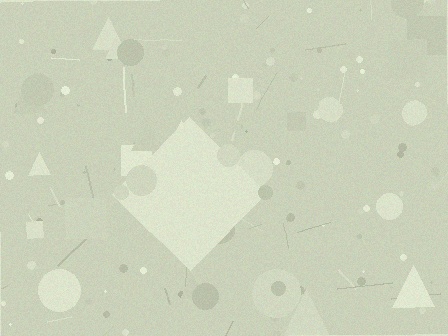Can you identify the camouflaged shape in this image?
The camouflaged shape is a diamond.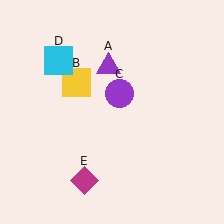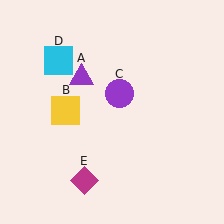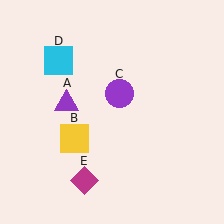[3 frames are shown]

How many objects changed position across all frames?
2 objects changed position: purple triangle (object A), yellow square (object B).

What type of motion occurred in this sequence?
The purple triangle (object A), yellow square (object B) rotated counterclockwise around the center of the scene.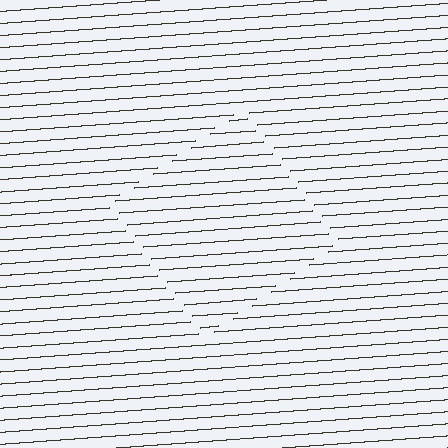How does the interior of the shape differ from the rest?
The interior of the shape contains the same grating, shifted by half a period — the contour is defined by the phase discontinuity where line-ends from the inner and outer gratings abut.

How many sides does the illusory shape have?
4 sides — the line-ends trace a square.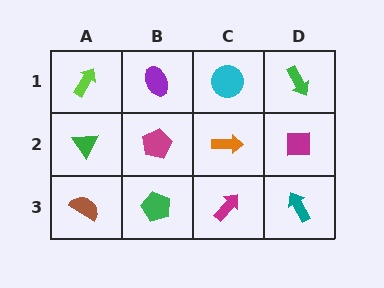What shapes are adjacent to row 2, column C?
A cyan circle (row 1, column C), a magenta arrow (row 3, column C), a magenta pentagon (row 2, column B), a magenta square (row 2, column D).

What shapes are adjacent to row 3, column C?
An orange arrow (row 2, column C), a green pentagon (row 3, column B), a teal arrow (row 3, column D).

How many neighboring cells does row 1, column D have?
2.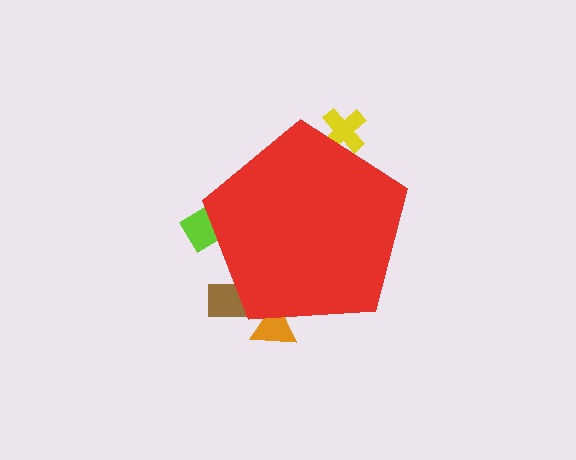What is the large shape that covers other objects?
A red pentagon.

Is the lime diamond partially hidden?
Yes, the lime diamond is partially hidden behind the red pentagon.